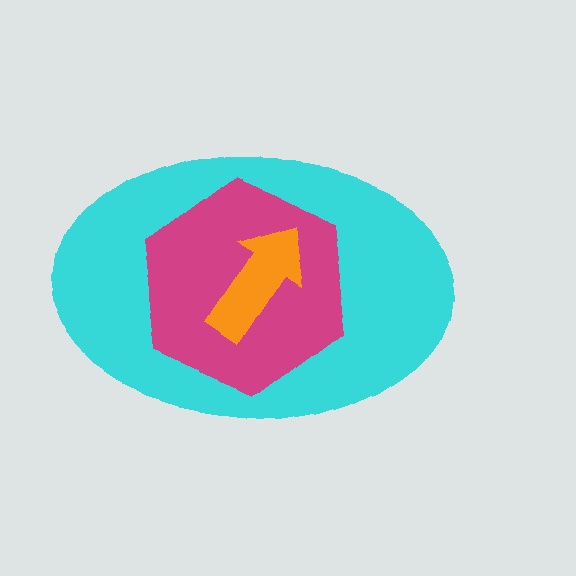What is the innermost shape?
The orange arrow.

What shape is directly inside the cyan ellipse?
The magenta hexagon.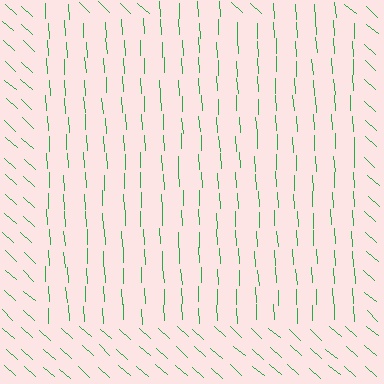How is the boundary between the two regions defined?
The boundary is defined purely by a change in line orientation (approximately 45 degrees difference). All lines are the same color and thickness.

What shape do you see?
I see a rectangle.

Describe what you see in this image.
The image is filled with small green line segments. A rectangle region in the image has lines oriented differently from the surrounding lines, creating a visible texture boundary.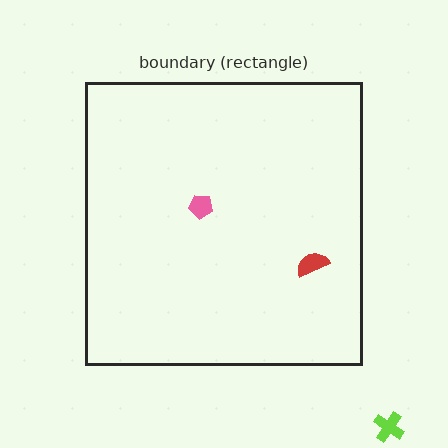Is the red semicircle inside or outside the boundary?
Inside.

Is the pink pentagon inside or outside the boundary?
Inside.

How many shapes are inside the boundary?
2 inside, 1 outside.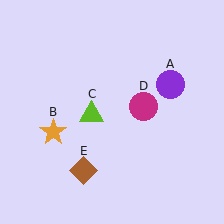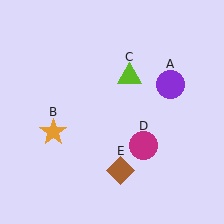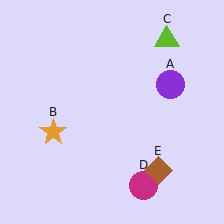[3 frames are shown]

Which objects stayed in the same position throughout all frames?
Purple circle (object A) and orange star (object B) remained stationary.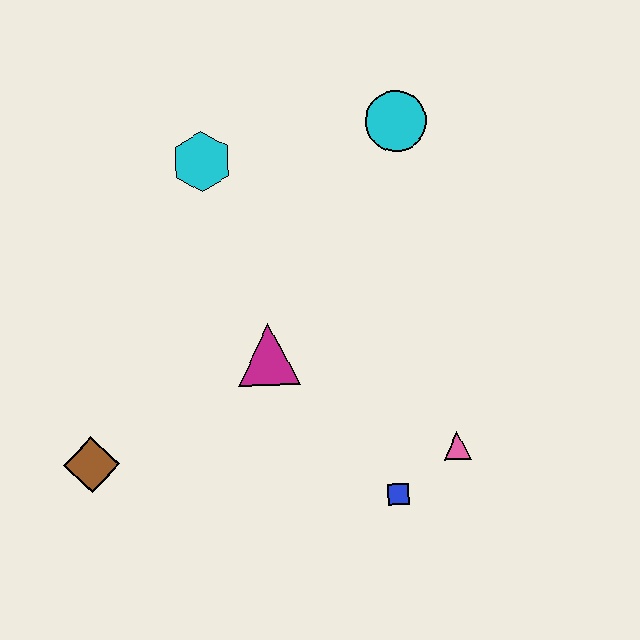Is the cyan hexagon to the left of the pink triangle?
Yes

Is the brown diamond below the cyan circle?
Yes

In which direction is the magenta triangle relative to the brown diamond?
The magenta triangle is to the right of the brown diamond.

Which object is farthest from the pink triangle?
The cyan hexagon is farthest from the pink triangle.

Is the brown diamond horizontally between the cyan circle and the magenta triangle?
No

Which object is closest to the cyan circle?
The cyan hexagon is closest to the cyan circle.